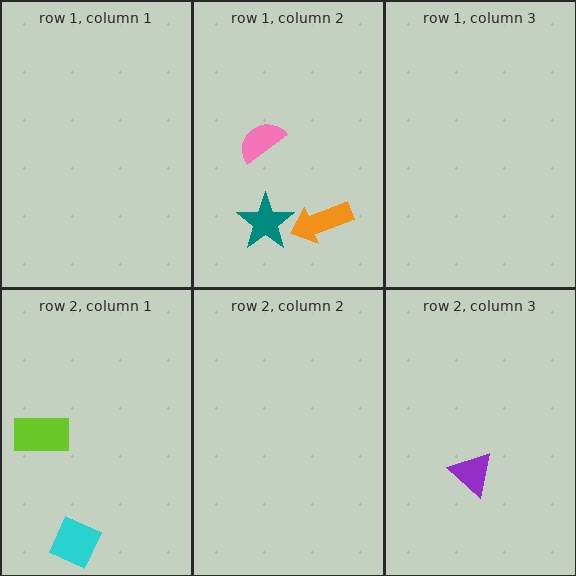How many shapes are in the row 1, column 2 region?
3.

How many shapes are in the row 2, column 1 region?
2.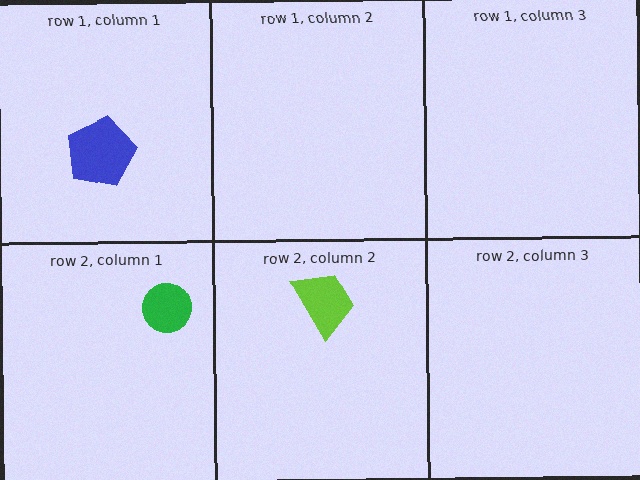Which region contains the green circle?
The row 2, column 1 region.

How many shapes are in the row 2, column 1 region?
1.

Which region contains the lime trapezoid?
The row 2, column 2 region.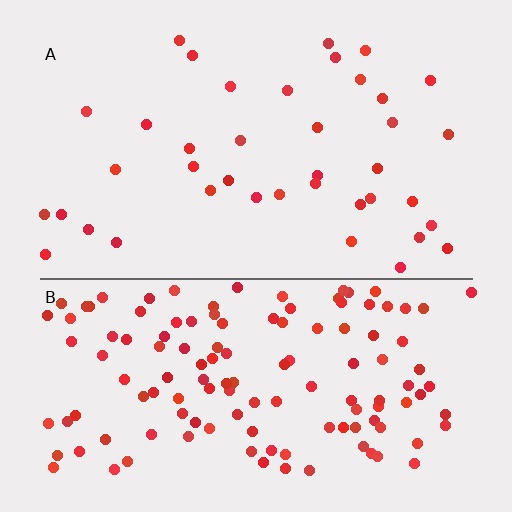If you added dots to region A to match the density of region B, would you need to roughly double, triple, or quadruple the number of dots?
Approximately triple.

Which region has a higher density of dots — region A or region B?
B (the bottom).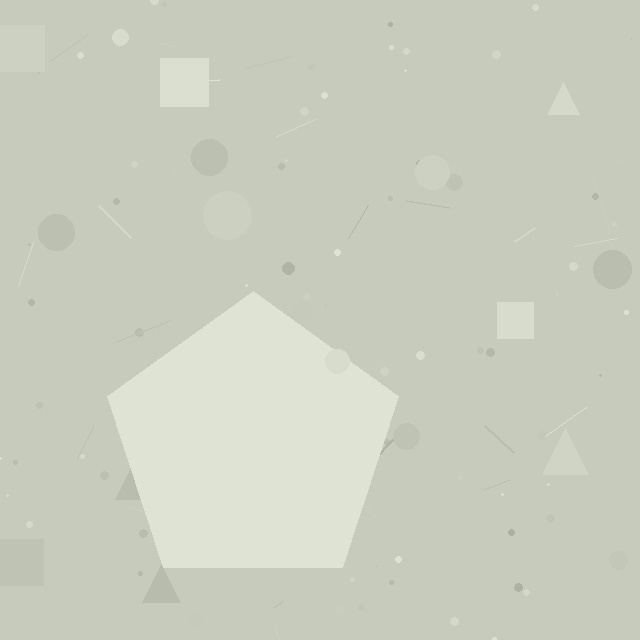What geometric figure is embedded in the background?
A pentagon is embedded in the background.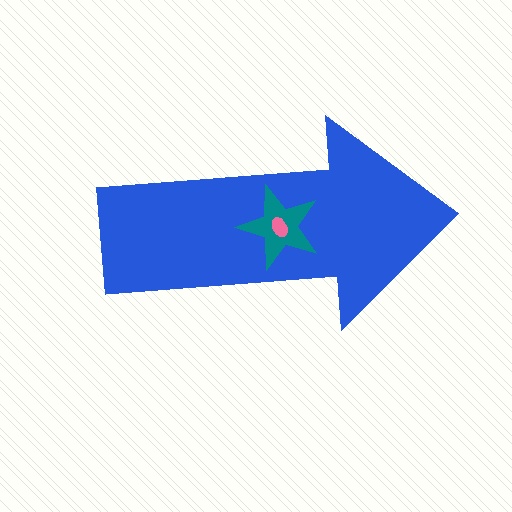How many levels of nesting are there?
3.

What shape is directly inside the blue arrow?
The teal star.